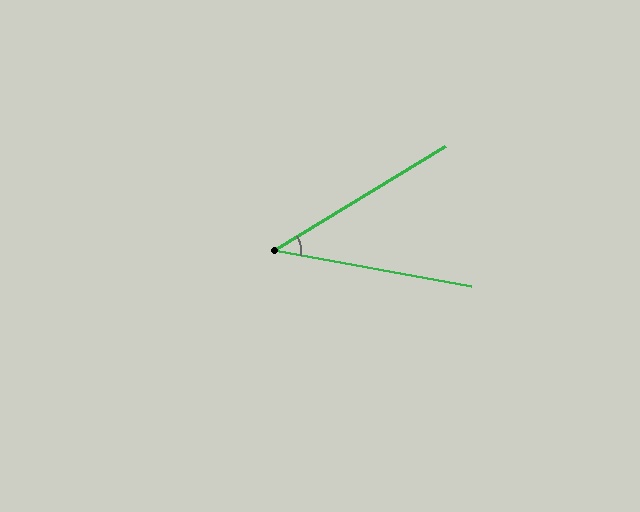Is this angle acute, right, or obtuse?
It is acute.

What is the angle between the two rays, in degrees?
Approximately 41 degrees.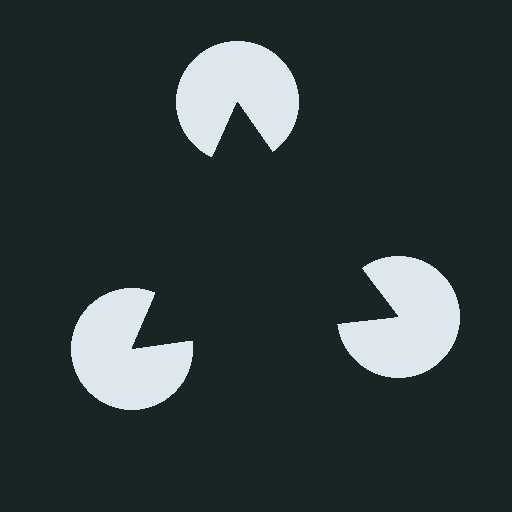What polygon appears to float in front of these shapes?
An illusory triangle — its edges are inferred from the aligned wedge cuts in the pac-man discs, not physically drawn.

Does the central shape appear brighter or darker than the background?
It typically appears slightly darker than the background, even though no actual brightness change is drawn.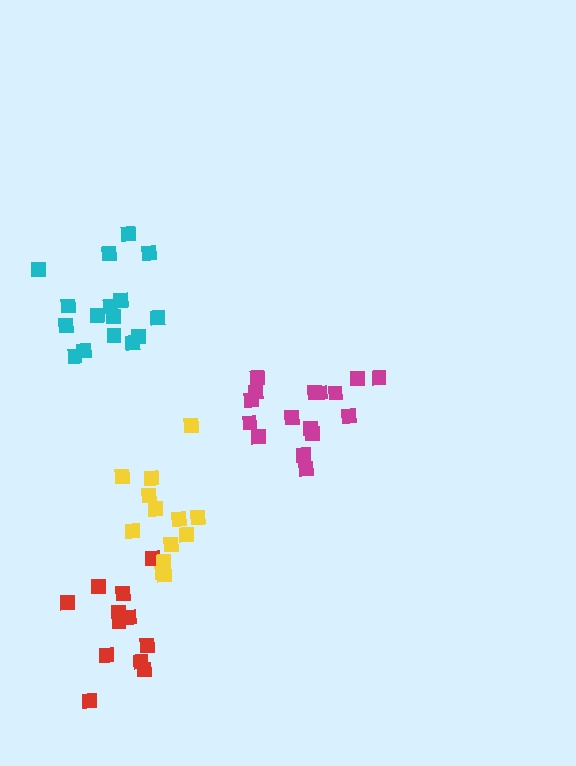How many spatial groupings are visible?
There are 4 spatial groupings.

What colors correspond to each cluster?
The clusters are colored: cyan, magenta, red, yellow.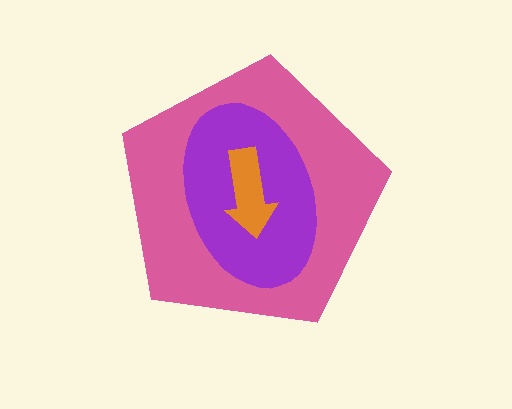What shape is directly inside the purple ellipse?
The orange arrow.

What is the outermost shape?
The pink pentagon.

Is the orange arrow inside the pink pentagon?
Yes.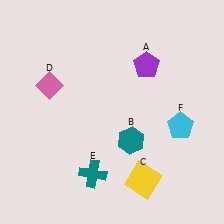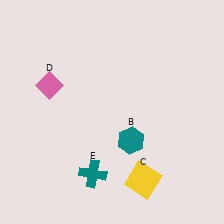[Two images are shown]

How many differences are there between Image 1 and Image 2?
There are 2 differences between the two images.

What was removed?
The cyan pentagon (F), the purple pentagon (A) were removed in Image 2.